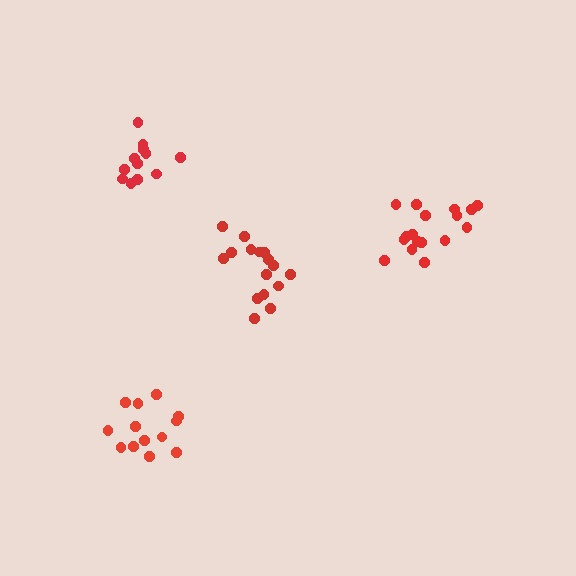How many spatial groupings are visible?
There are 4 spatial groupings.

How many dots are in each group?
Group 1: 12 dots, Group 2: 13 dots, Group 3: 17 dots, Group 4: 16 dots (58 total).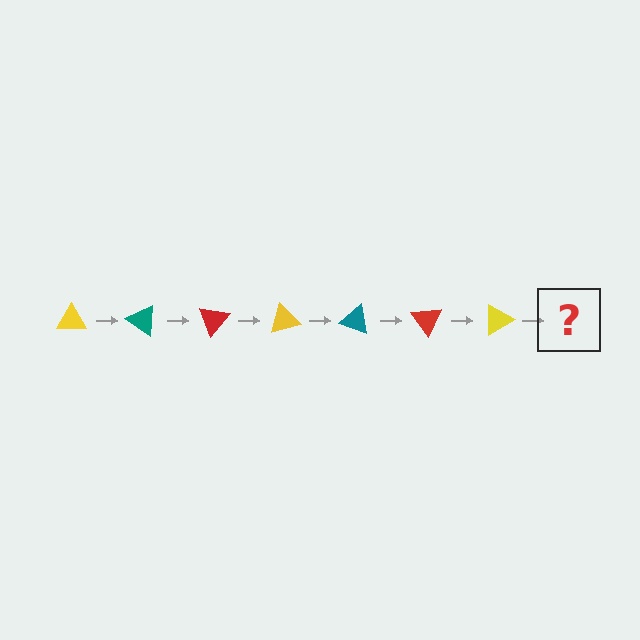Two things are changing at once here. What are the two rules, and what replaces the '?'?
The two rules are that it rotates 35 degrees each step and the color cycles through yellow, teal, and red. The '?' should be a teal triangle, rotated 245 degrees from the start.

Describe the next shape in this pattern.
It should be a teal triangle, rotated 245 degrees from the start.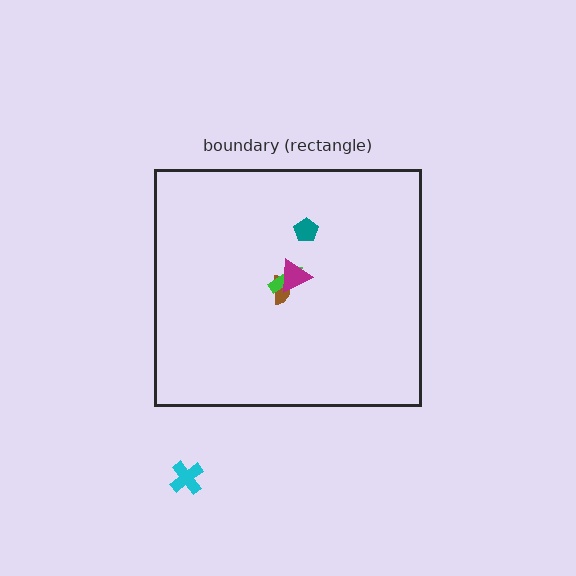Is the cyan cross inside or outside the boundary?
Outside.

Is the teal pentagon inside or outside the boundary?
Inside.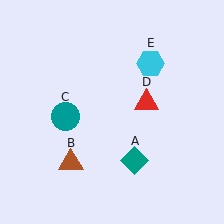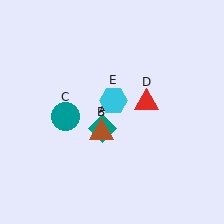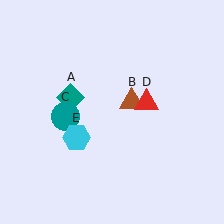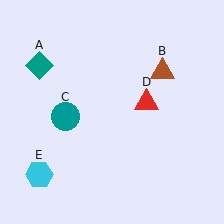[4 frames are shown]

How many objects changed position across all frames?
3 objects changed position: teal diamond (object A), brown triangle (object B), cyan hexagon (object E).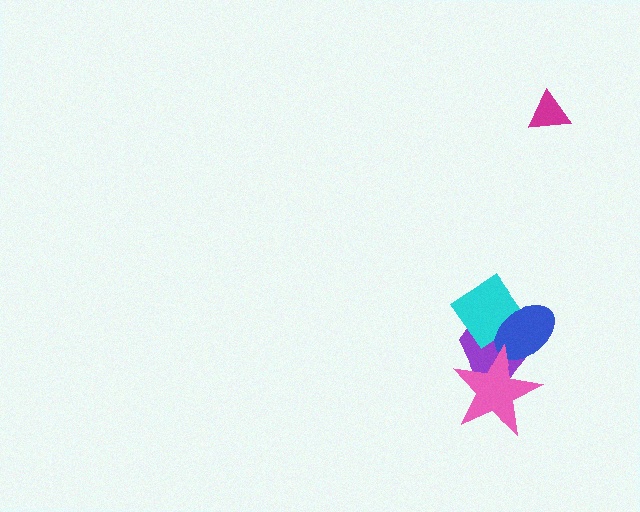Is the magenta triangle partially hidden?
No, no other shape covers it.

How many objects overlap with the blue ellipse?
3 objects overlap with the blue ellipse.